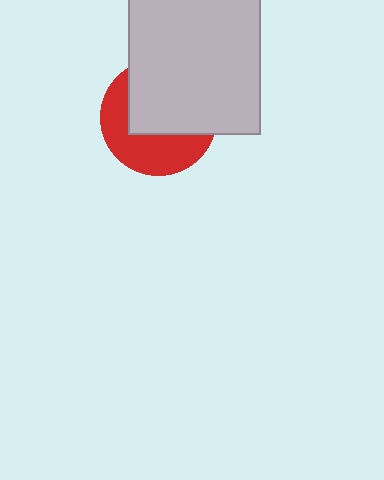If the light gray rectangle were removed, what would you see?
You would see the complete red circle.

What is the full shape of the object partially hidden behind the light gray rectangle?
The partially hidden object is a red circle.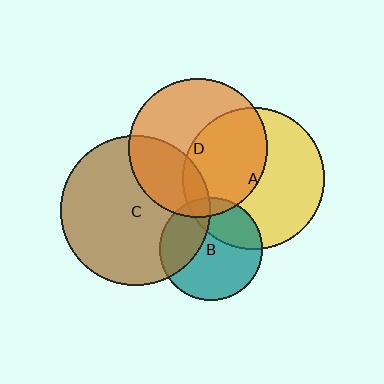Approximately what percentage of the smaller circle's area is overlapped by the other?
Approximately 30%.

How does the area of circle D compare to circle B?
Approximately 1.8 times.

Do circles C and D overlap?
Yes.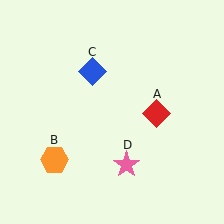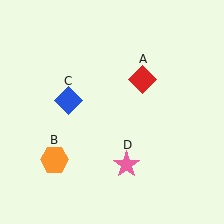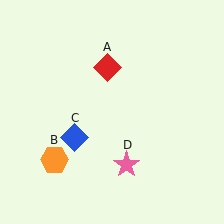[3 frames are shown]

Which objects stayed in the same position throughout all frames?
Orange hexagon (object B) and pink star (object D) remained stationary.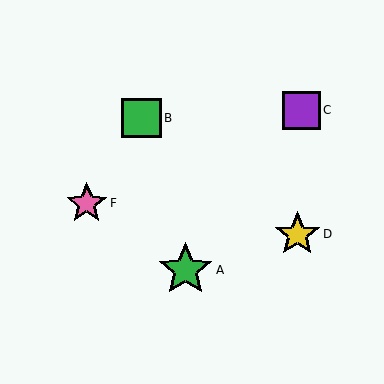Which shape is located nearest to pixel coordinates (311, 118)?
The purple square (labeled C) at (301, 110) is nearest to that location.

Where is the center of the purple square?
The center of the purple square is at (301, 110).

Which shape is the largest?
The green star (labeled A) is the largest.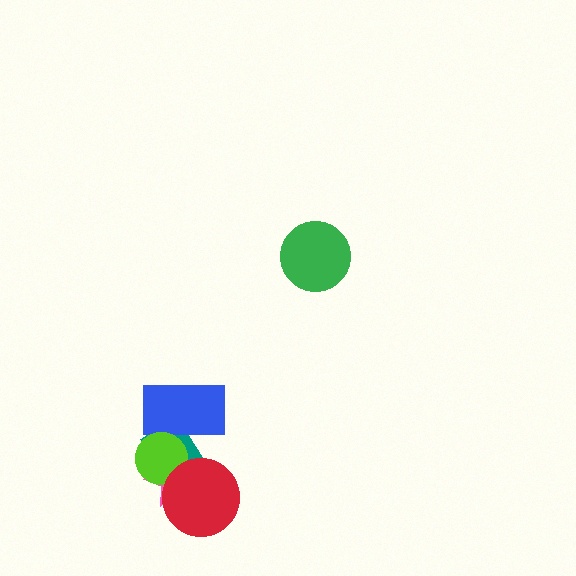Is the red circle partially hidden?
No, no other shape covers it.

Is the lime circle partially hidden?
Yes, it is partially covered by another shape.